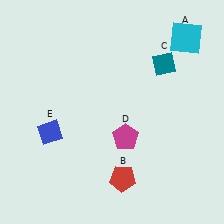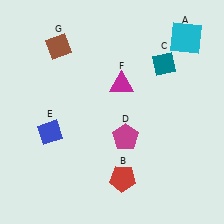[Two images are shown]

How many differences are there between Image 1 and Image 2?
There are 2 differences between the two images.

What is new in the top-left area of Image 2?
A brown diamond (G) was added in the top-left area of Image 2.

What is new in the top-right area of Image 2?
A magenta triangle (F) was added in the top-right area of Image 2.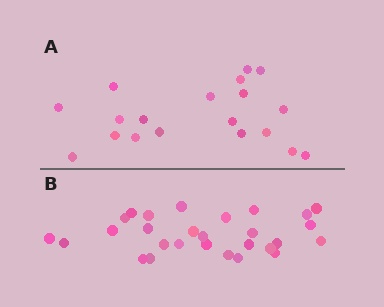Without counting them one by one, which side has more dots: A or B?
Region B (the bottom region) has more dots.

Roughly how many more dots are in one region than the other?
Region B has roughly 8 or so more dots than region A.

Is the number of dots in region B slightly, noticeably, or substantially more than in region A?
Region B has substantially more. The ratio is roughly 1.5 to 1.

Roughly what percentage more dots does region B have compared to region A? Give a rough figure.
About 45% more.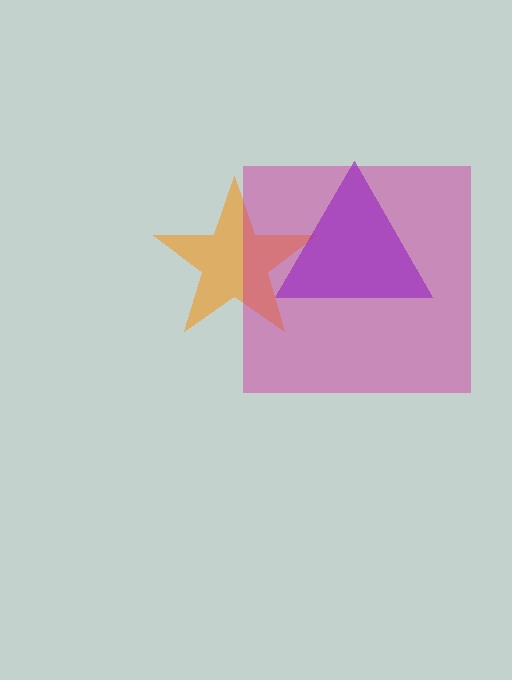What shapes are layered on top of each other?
The layered shapes are: an orange star, a magenta square, a purple triangle.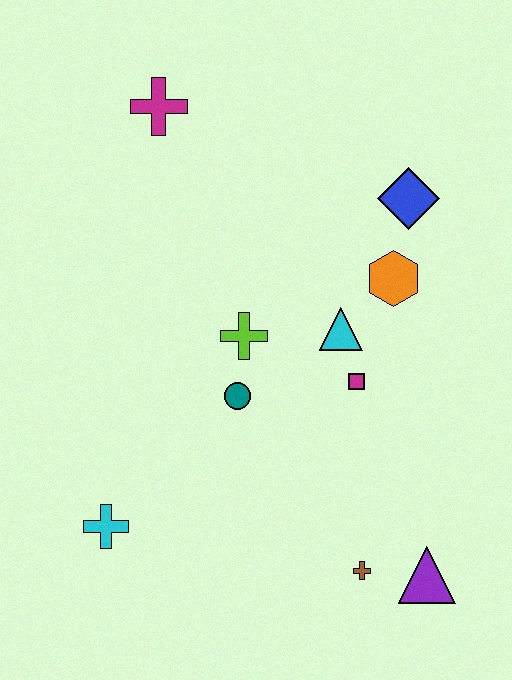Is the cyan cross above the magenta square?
No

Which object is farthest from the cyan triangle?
The cyan cross is farthest from the cyan triangle.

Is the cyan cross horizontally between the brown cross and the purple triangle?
No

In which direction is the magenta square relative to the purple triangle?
The magenta square is above the purple triangle.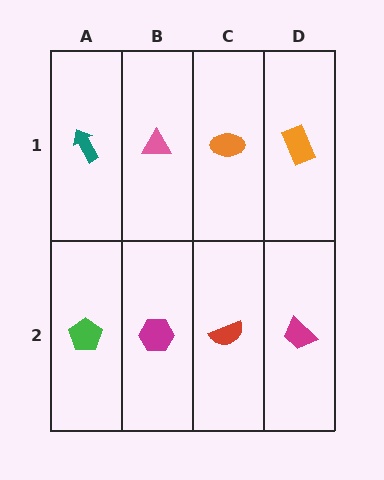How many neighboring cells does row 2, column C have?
3.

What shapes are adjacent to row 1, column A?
A green pentagon (row 2, column A), a pink triangle (row 1, column B).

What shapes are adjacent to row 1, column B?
A magenta hexagon (row 2, column B), a teal arrow (row 1, column A), an orange ellipse (row 1, column C).